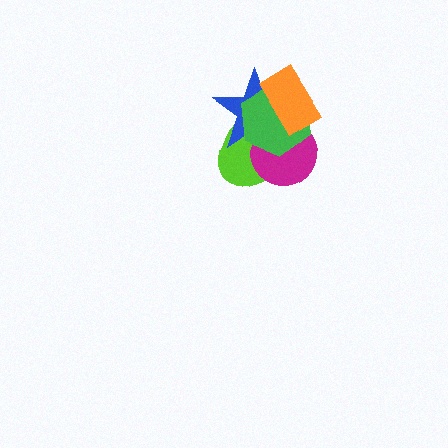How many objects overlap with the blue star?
4 objects overlap with the blue star.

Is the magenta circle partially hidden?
Yes, it is partially covered by another shape.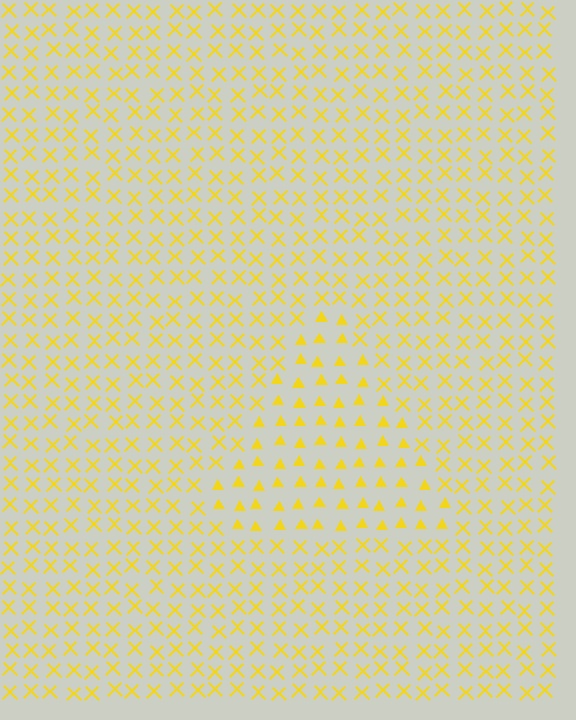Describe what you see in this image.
The image is filled with small yellow elements arranged in a uniform grid. A triangle-shaped region contains triangles, while the surrounding area contains X marks. The boundary is defined purely by the change in element shape.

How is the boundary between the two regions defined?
The boundary is defined by a change in element shape: triangles inside vs. X marks outside. All elements share the same color and spacing.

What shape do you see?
I see a triangle.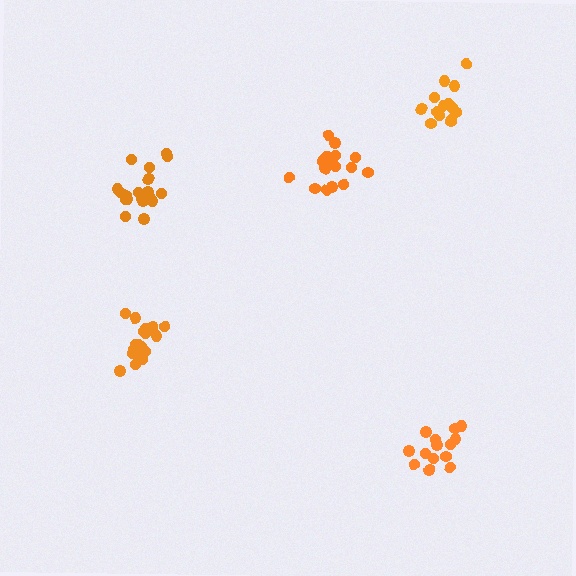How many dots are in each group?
Group 1: 19 dots, Group 2: 20 dots, Group 3: 14 dots, Group 4: 17 dots, Group 5: 14 dots (84 total).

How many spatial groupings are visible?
There are 5 spatial groupings.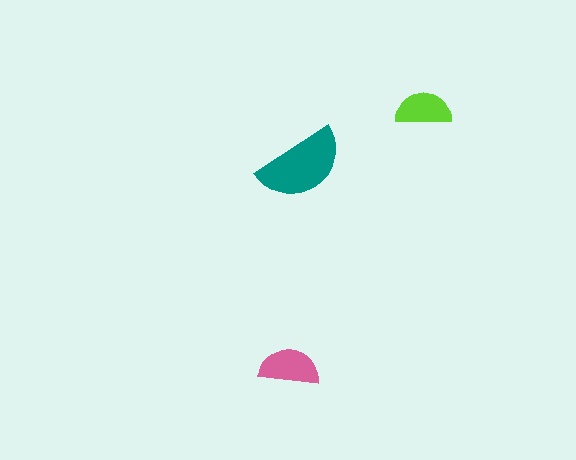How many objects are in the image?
There are 3 objects in the image.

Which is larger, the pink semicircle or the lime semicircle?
The pink one.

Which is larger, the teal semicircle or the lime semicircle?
The teal one.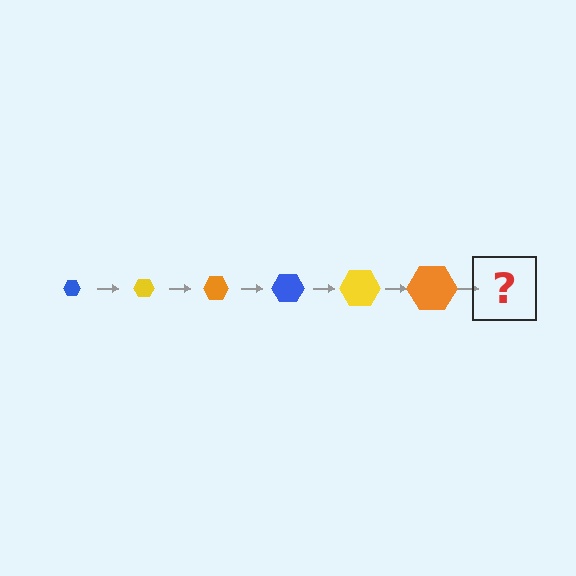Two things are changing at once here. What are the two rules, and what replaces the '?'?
The two rules are that the hexagon grows larger each step and the color cycles through blue, yellow, and orange. The '?' should be a blue hexagon, larger than the previous one.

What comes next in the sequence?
The next element should be a blue hexagon, larger than the previous one.